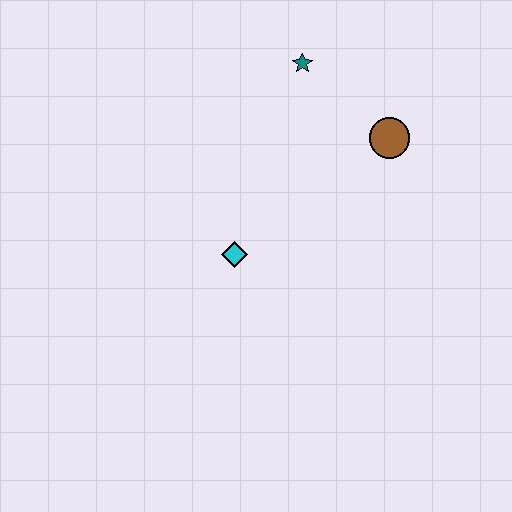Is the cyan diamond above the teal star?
No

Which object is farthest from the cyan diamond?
The teal star is farthest from the cyan diamond.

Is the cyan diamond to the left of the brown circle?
Yes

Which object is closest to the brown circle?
The teal star is closest to the brown circle.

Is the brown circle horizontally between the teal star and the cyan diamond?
No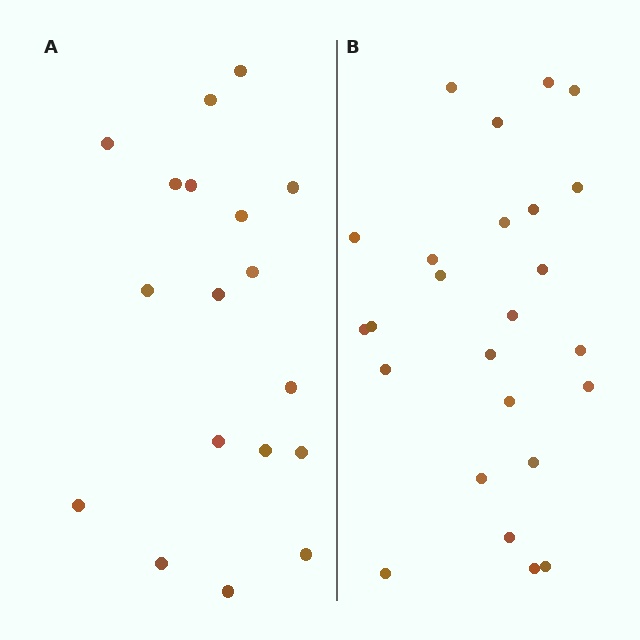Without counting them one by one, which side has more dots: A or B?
Region B (the right region) has more dots.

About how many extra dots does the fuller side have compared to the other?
Region B has roughly 8 or so more dots than region A.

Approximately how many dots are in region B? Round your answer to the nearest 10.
About 20 dots. (The exact count is 25, which rounds to 20.)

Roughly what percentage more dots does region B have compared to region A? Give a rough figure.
About 40% more.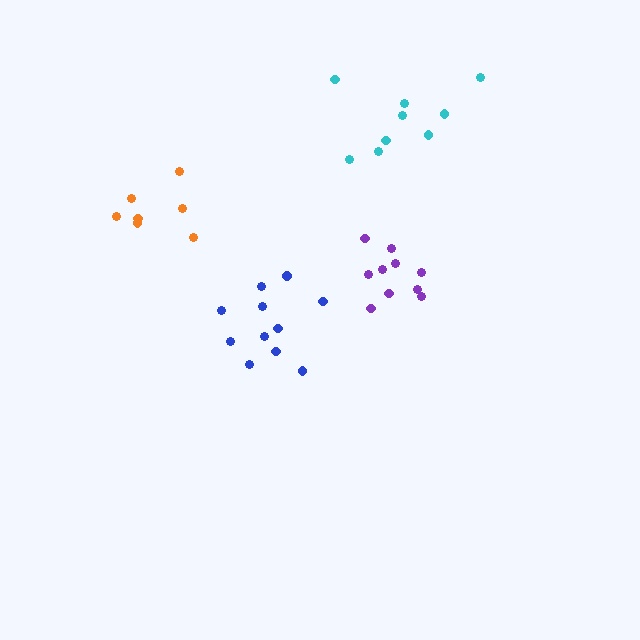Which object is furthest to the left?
The orange cluster is leftmost.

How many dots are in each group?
Group 1: 10 dots, Group 2: 7 dots, Group 3: 9 dots, Group 4: 11 dots (37 total).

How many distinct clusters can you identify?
There are 4 distinct clusters.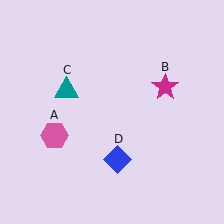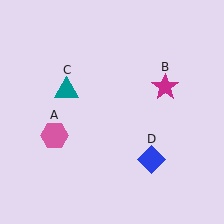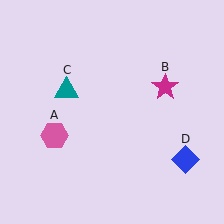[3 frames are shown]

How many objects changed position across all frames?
1 object changed position: blue diamond (object D).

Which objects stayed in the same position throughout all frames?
Pink hexagon (object A) and magenta star (object B) and teal triangle (object C) remained stationary.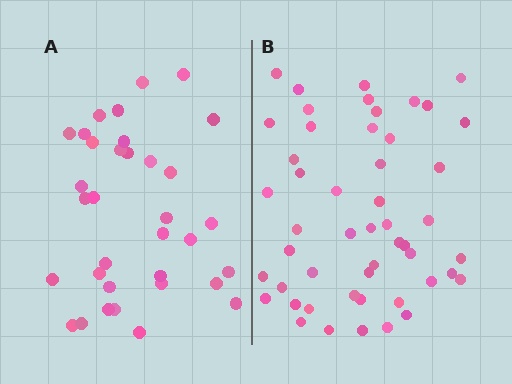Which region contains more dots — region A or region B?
Region B (the right region) has more dots.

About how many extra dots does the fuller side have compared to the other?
Region B has approximately 15 more dots than region A.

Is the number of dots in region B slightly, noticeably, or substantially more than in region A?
Region B has substantially more. The ratio is roughly 1.5 to 1.